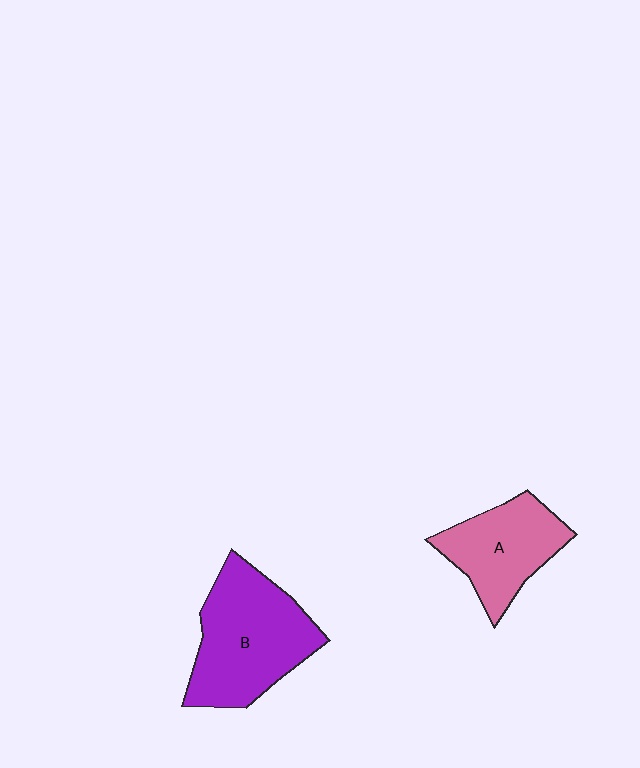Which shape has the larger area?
Shape B (purple).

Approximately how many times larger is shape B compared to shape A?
Approximately 1.4 times.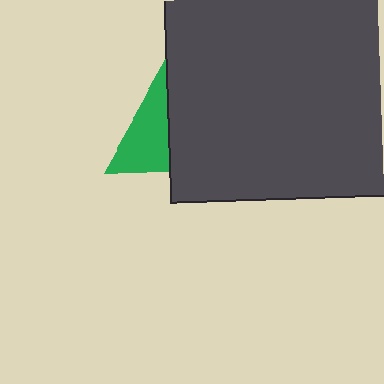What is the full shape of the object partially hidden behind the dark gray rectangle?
The partially hidden object is a green triangle.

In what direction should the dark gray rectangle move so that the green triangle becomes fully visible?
The dark gray rectangle should move right. That is the shortest direction to clear the overlap and leave the green triangle fully visible.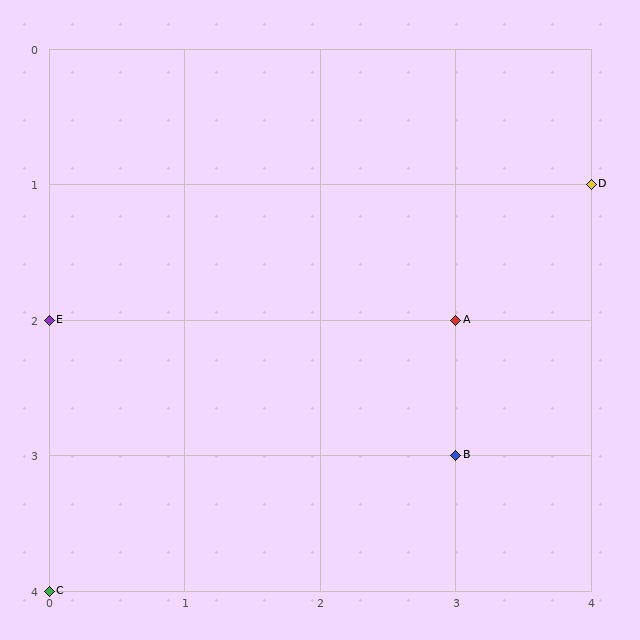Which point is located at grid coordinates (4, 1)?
Point D is at (4, 1).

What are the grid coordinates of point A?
Point A is at grid coordinates (3, 2).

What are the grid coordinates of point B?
Point B is at grid coordinates (3, 3).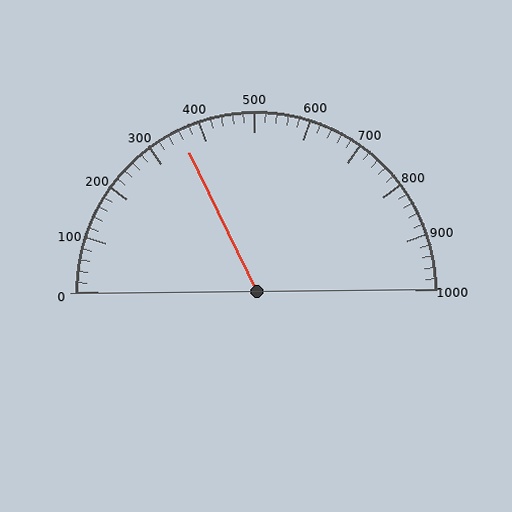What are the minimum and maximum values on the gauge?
The gauge ranges from 0 to 1000.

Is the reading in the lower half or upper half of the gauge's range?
The reading is in the lower half of the range (0 to 1000).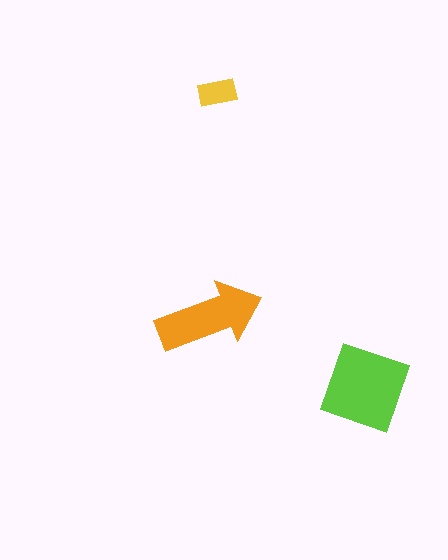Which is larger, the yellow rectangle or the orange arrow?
The orange arrow.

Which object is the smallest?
The yellow rectangle.